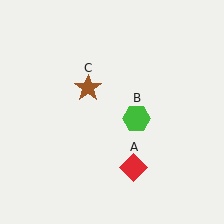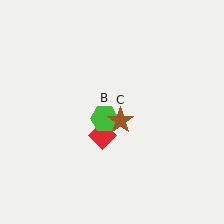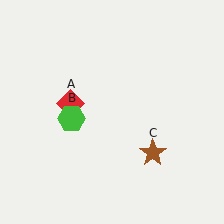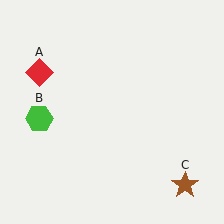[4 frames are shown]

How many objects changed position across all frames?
3 objects changed position: red diamond (object A), green hexagon (object B), brown star (object C).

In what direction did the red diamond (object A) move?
The red diamond (object A) moved up and to the left.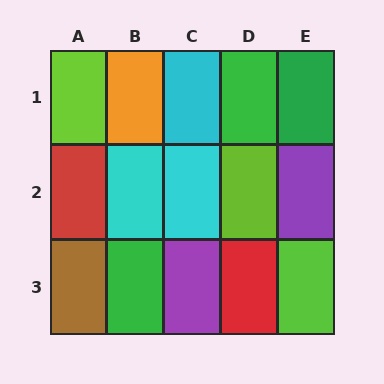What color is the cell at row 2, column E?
Purple.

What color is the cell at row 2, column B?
Cyan.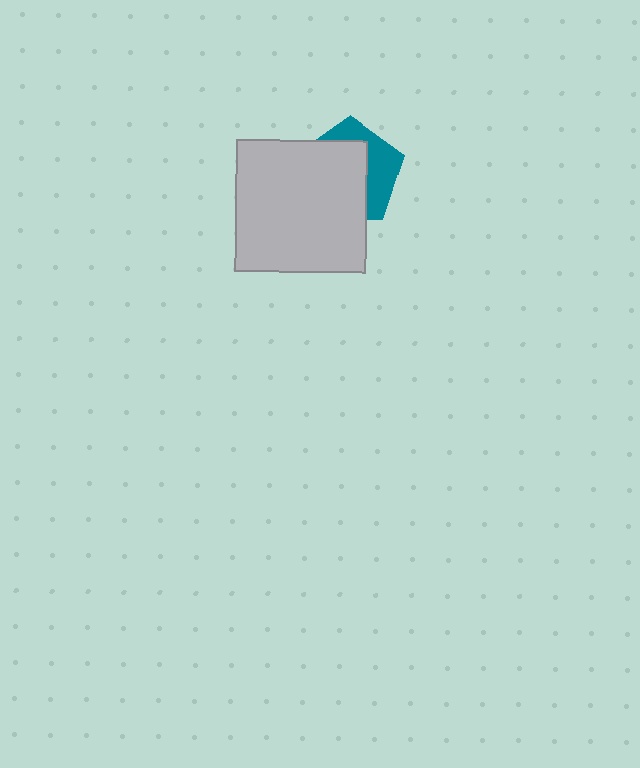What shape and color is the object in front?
The object in front is a light gray square.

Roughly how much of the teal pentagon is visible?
A small part of it is visible (roughly 37%).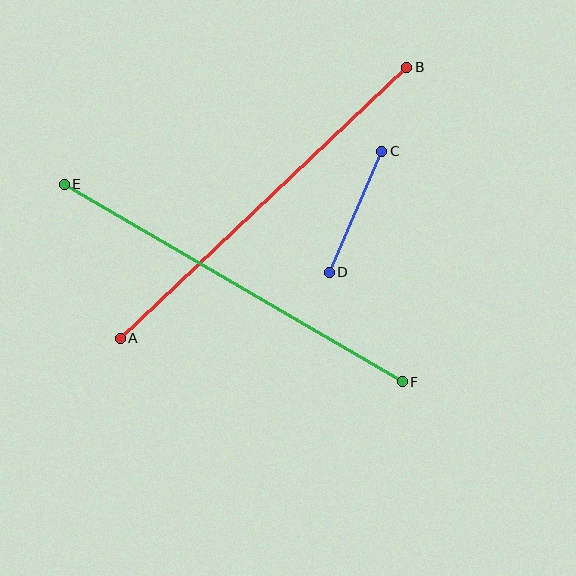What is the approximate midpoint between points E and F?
The midpoint is at approximately (233, 283) pixels.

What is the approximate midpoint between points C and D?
The midpoint is at approximately (356, 212) pixels.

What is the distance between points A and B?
The distance is approximately 394 pixels.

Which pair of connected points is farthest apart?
Points A and B are farthest apart.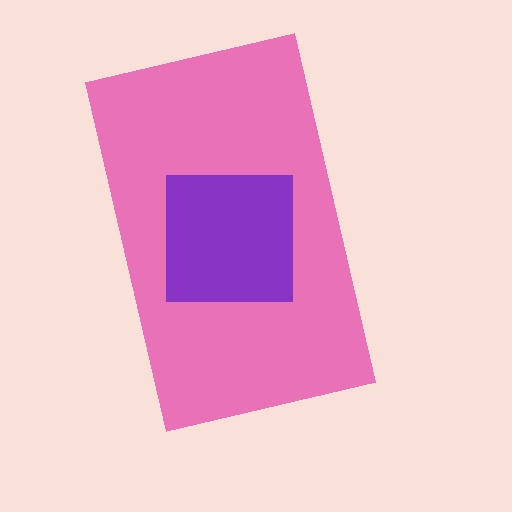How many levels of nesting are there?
2.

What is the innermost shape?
The purple square.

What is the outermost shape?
The pink rectangle.